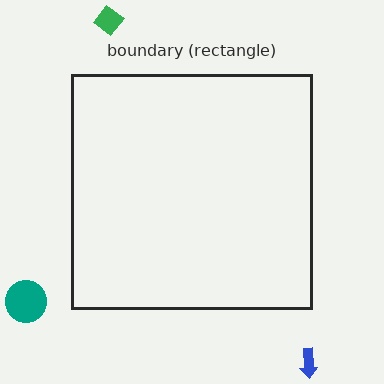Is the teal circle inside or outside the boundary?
Outside.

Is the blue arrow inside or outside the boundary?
Outside.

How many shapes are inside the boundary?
0 inside, 3 outside.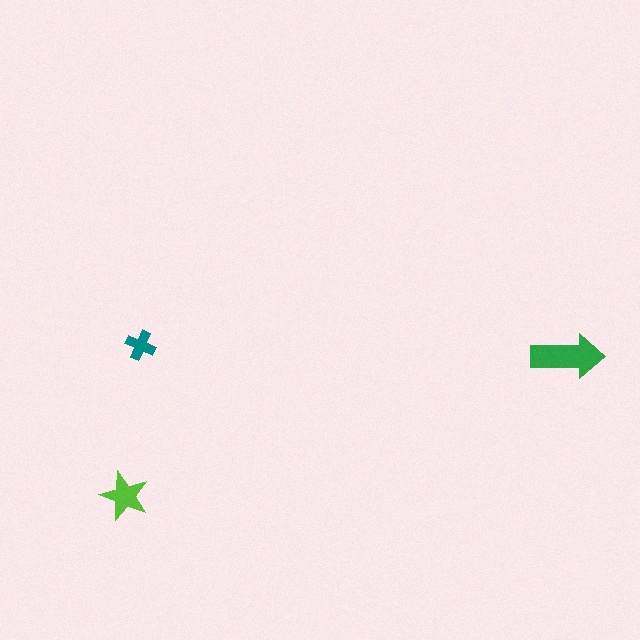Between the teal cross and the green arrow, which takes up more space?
The green arrow.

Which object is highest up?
The teal cross is topmost.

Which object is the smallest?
The teal cross.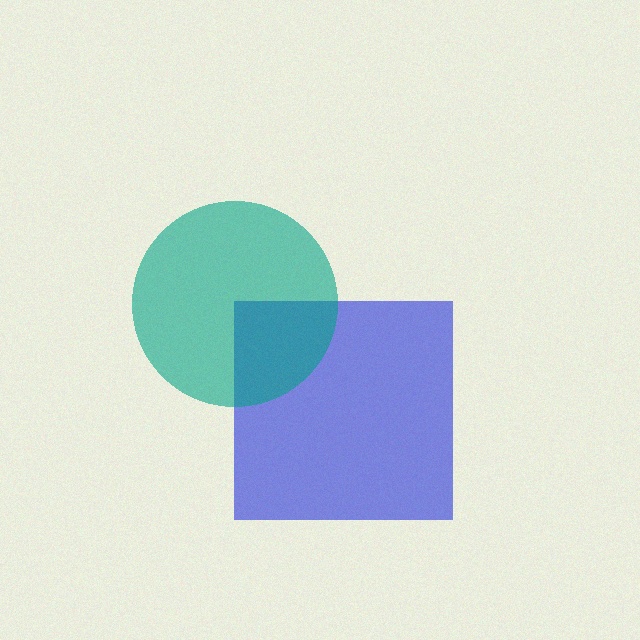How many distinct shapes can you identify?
There are 2 distinct shapes: a blue square, a teal circle.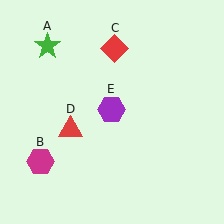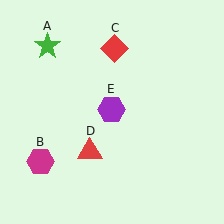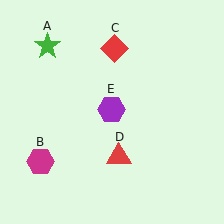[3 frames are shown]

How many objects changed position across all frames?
1 object changed position: red triangle (object D).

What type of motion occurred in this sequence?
The red triangle (object D) rotated counterclockwise around the center of the scene.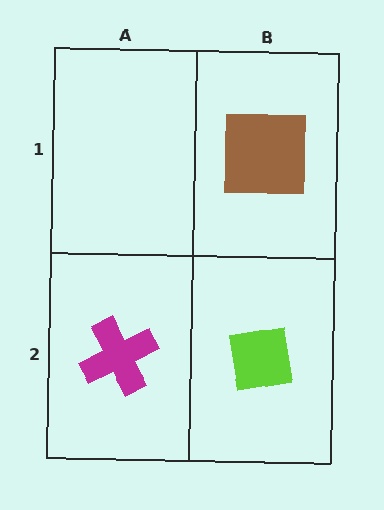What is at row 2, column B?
A lime square.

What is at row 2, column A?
A magenta cross.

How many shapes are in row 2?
2 shapes.